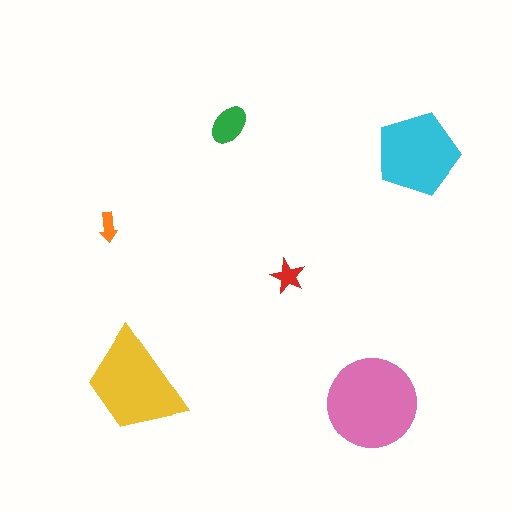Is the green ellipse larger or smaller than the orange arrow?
Larger.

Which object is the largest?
The pink circle.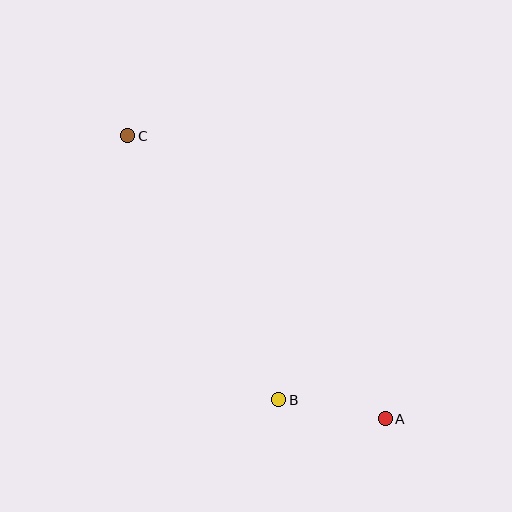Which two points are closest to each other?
Points A and B are closest to each other.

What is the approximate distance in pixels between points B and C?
The distance between B and C is approximately 304 pixels.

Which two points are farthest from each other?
Points A and C are farthest from each other.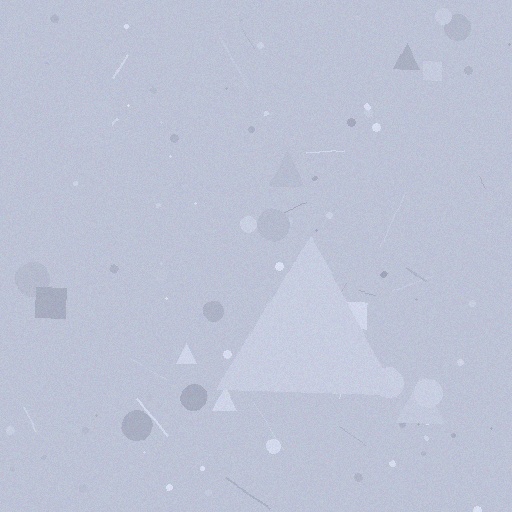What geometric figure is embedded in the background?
A triangle is embedded in the background.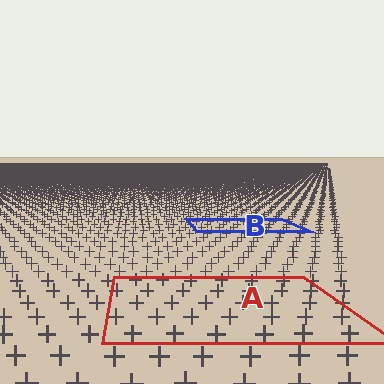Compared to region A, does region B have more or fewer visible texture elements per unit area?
Region B has more texture elements per unit area — they are packed more densely because it is farther away.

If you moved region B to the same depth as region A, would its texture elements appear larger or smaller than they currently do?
They would appear larger. At a closer depth, the same texture elements are projected at a bigger on-screen size.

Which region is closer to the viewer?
Region A is closer. The texture elements there are larger and more spread out.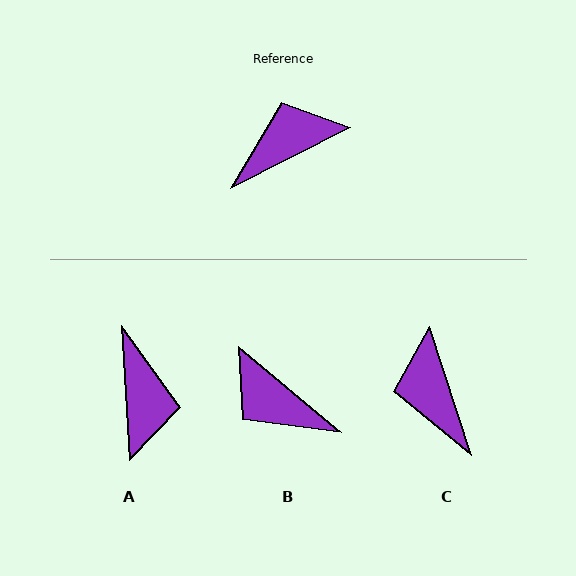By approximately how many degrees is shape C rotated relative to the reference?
Approximately 81 degrees counter-clockwise.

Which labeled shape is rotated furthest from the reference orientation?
A, about 114 degrees away.